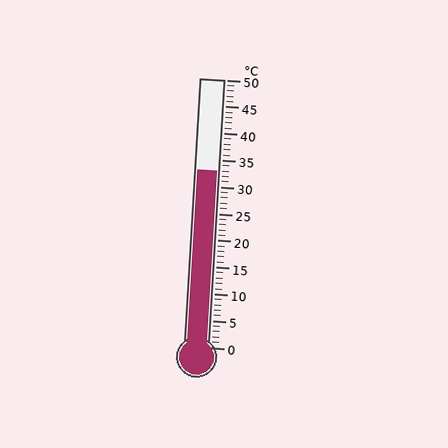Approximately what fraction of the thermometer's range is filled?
The thermometer is filled to approximately 65% of its range.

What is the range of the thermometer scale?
The thermometer scale ranges from 0°C to 50°C.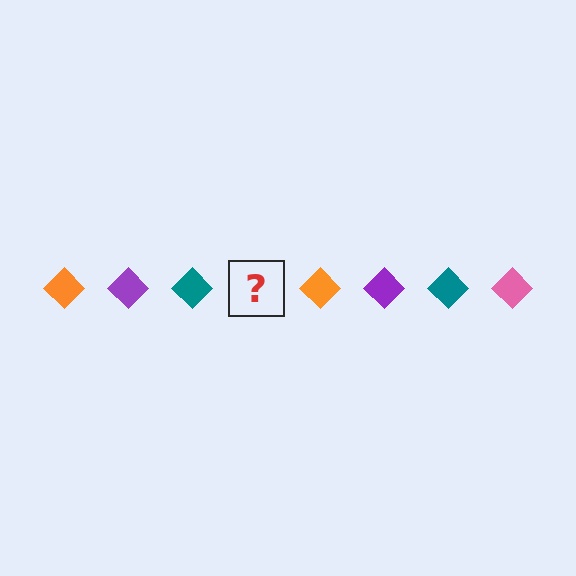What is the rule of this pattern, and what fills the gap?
The rule is that the pattern cycles through orange, purple, teal, pink diamonds. The gap should be filled with a pink diamond.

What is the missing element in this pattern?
The missing element is a pink diamond.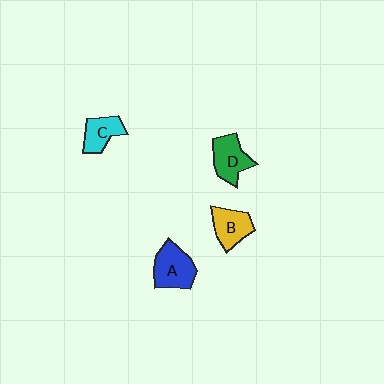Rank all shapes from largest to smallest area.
From largest to smallest: A (blue), D (green), B (yellow), C (cyan).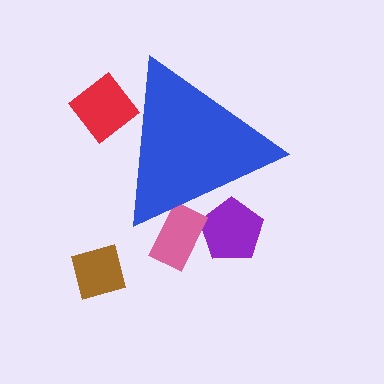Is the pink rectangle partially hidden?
Yes, the pink rectangle is partially hidden behind the blue triangle.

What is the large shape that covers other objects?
A blue triangle.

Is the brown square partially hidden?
No, the brown square is fully visible.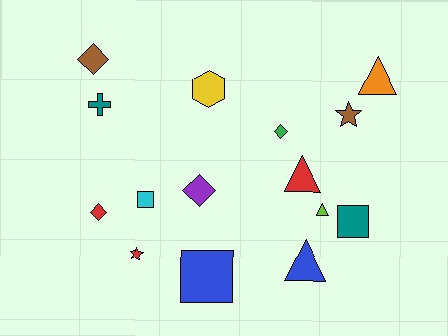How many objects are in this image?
There are 15 objects.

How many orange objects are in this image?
There is 1 orange object.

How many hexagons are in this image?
There is 1 hexagon.